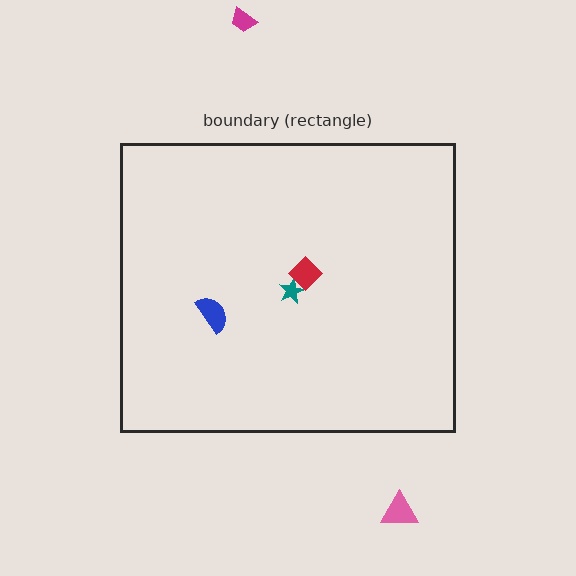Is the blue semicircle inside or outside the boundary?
Inside.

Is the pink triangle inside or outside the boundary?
Outside.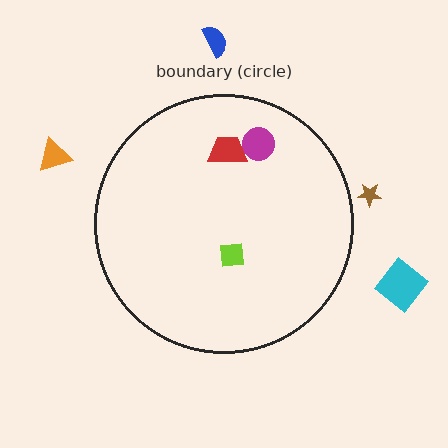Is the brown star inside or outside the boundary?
Outside.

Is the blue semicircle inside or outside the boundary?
Outside.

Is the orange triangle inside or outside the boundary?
Outside.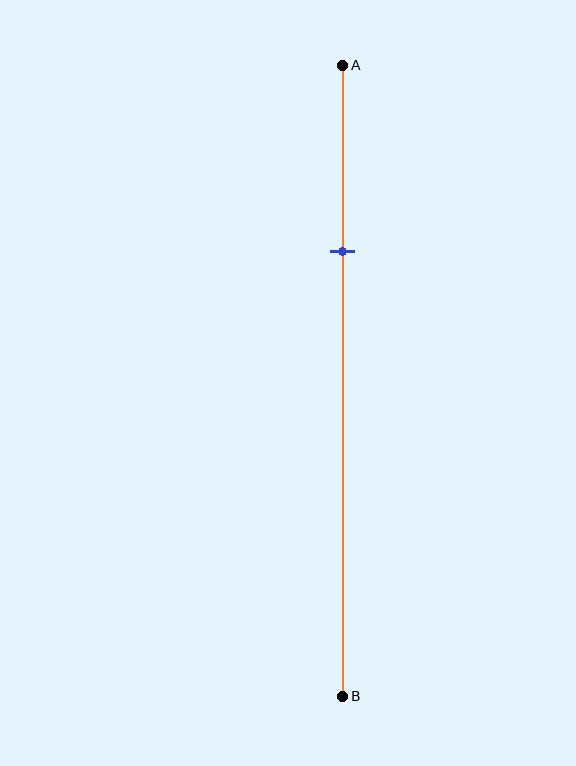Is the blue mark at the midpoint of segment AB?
No, the mark is at about 30% from A, not at the 50% midpoint.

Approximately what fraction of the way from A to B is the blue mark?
The blue mark is approximately 30% of the way from A to B.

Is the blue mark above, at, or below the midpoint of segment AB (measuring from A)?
The blue mark is above the midpoint of segment AB.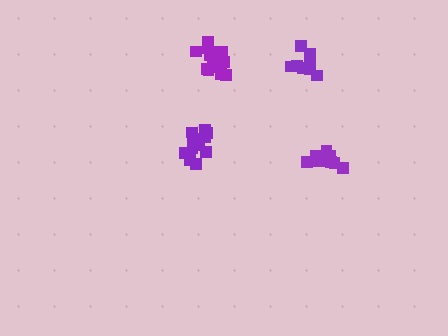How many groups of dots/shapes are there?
There are 4 groups.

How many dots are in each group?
Group 1: 9 dots, Group 2: 13 dots, Group 3: 9 dots, Group 4: 12 dots (43 total).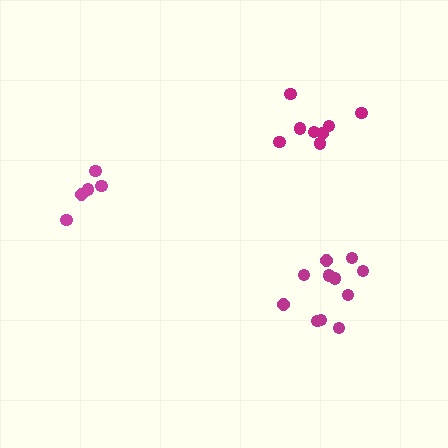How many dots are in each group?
Group 1: 11 dots, Group 2: 8 dots, Group 3: 5 dots (24 total).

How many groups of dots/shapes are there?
There are 3 groups.